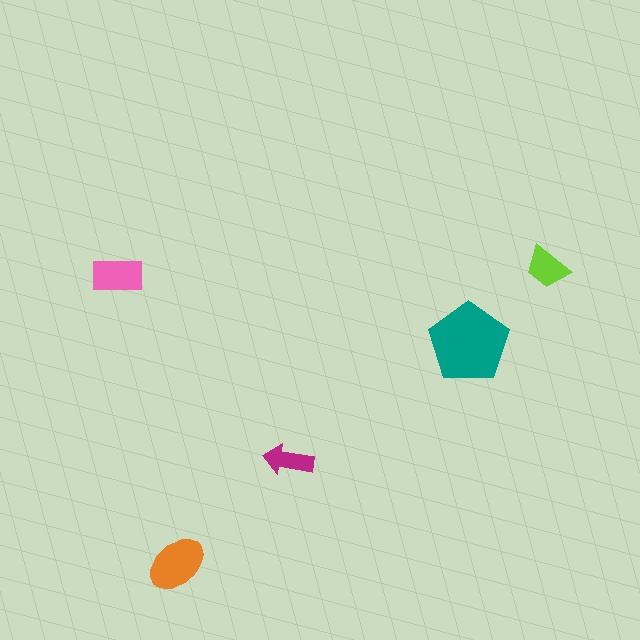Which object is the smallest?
The magenta arrow.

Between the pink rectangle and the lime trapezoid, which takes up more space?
The pink rectangle.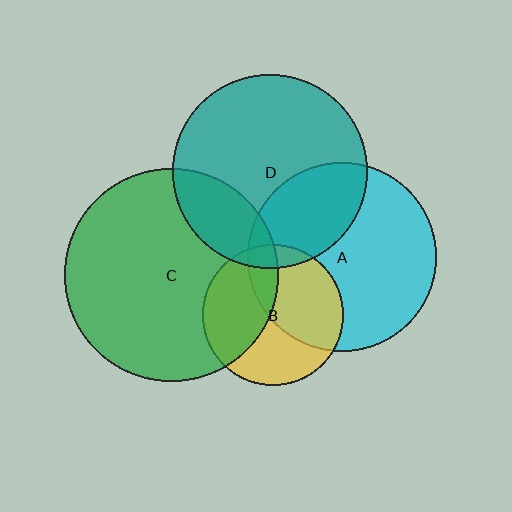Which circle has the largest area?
Circle C (green).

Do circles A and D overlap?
Yes.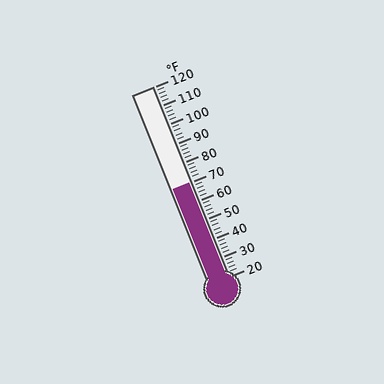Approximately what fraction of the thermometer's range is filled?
The thermometer is filled to approximately 50% of its range.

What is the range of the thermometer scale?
The thermometer scale ranges from 20°F to 120°F.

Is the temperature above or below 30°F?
The temperature is above 30°F.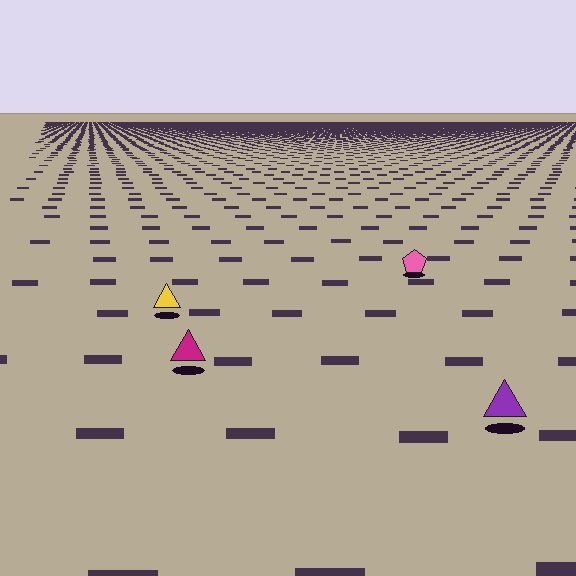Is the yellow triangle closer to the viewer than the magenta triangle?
No. The magenta triangle is closer — you can tell from the texture gradient: the ground texture is coarser near it.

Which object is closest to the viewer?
The purple triangle is closest. The texture marks near it are larger and more spread out.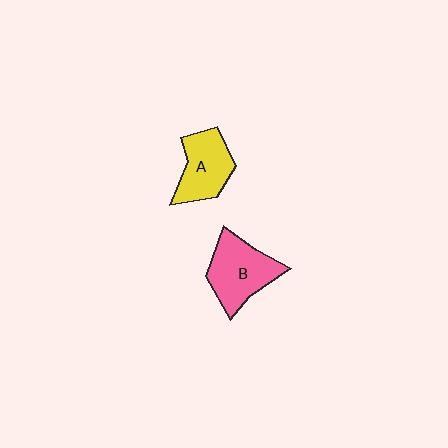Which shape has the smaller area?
Shape A (yellow).